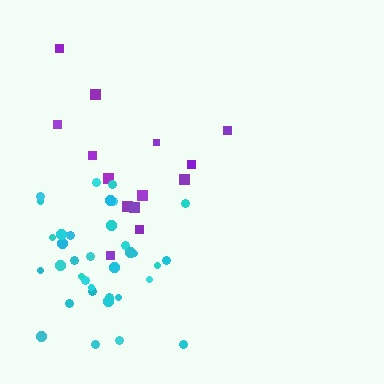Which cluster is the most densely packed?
Cyan.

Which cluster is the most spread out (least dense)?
Purple.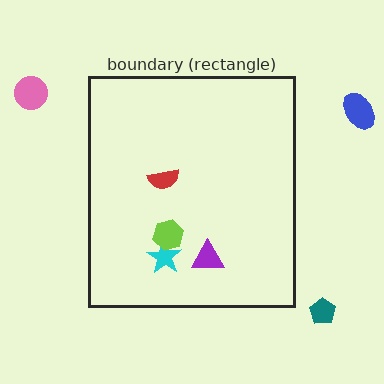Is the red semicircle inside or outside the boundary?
Inside.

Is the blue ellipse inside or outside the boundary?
Outside.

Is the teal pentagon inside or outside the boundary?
Outside.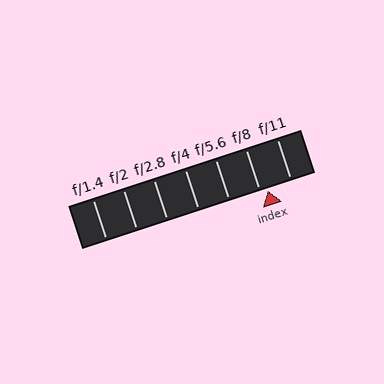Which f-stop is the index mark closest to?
The index mark is closest to f/8.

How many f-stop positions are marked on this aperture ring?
There are 7 f-stop positions marked.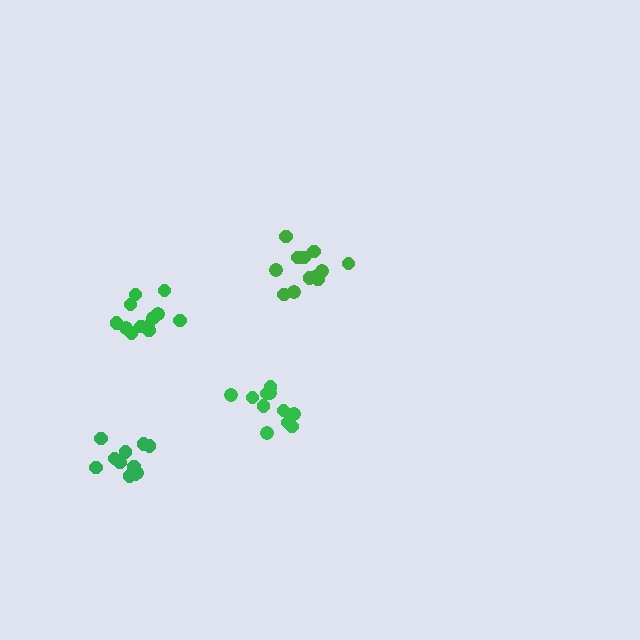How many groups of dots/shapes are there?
There are 4 groups.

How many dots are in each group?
Group 1: 12 dots, Group 2: 11 dots, Group 3: 12 dots, Group 4: 11 dots (46 total).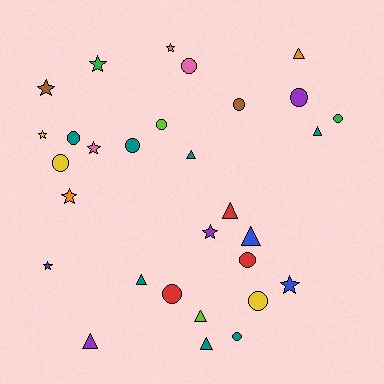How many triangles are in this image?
There are 9 triangles.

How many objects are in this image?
There are 30 objects.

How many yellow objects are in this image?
There are 3 yellow objects.